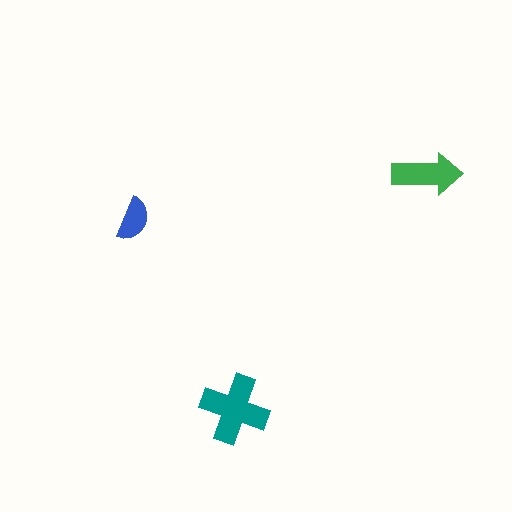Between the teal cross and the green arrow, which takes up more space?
The teal cross.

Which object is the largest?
The teal cross.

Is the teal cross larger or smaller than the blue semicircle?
Larger.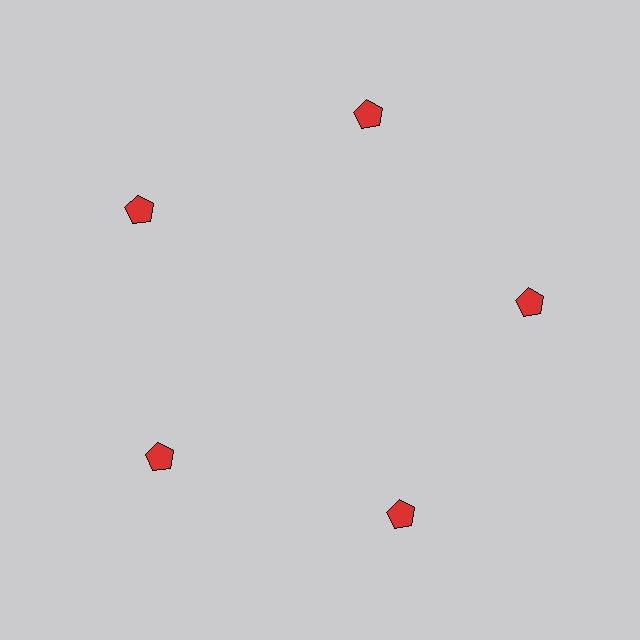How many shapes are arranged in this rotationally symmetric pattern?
There are 5 shapes, arranged in 5 groups of 1.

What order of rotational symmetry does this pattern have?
This pattern has 5-fold rotational symmetry.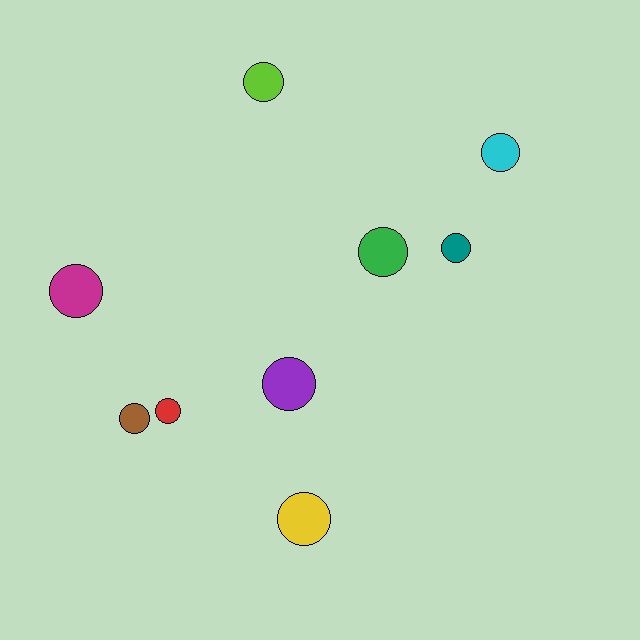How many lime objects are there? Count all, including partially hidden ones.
There is 1 lime object.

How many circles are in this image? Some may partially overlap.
There are 9 circles.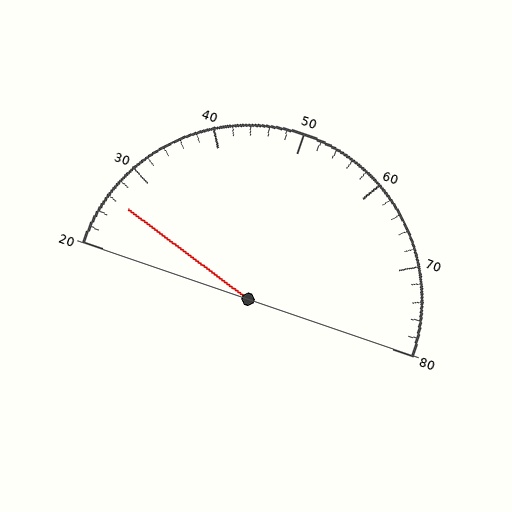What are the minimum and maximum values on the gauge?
The gauge ranges from 20 to 80.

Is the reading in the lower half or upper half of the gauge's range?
The reading is in the lower half of the range (20 to 80).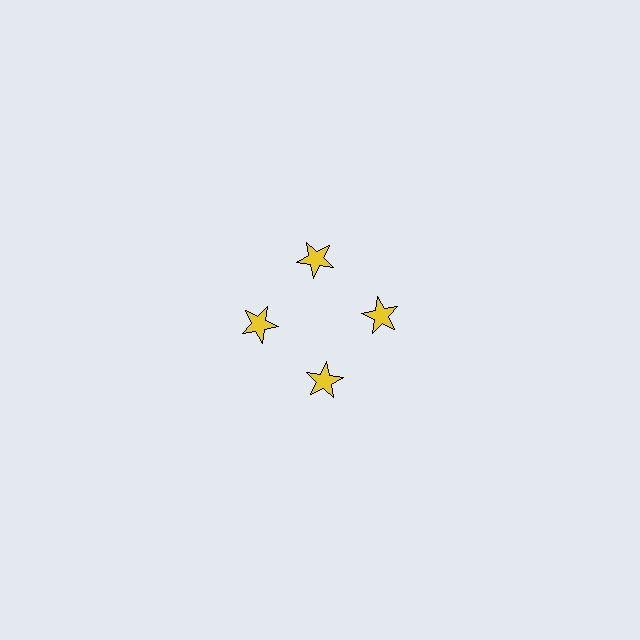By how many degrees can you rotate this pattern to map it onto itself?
The pattern maps onto itself every 90 degrees of rotation.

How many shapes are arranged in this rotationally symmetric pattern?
There are 4 shapes, arranged in 4 groups of 1.